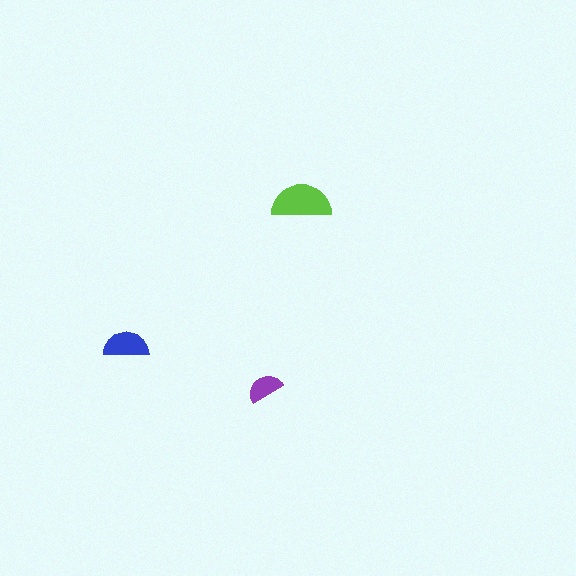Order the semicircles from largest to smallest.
the lime one, the blue one, the purple one.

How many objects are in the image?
There are 3 objects in the image.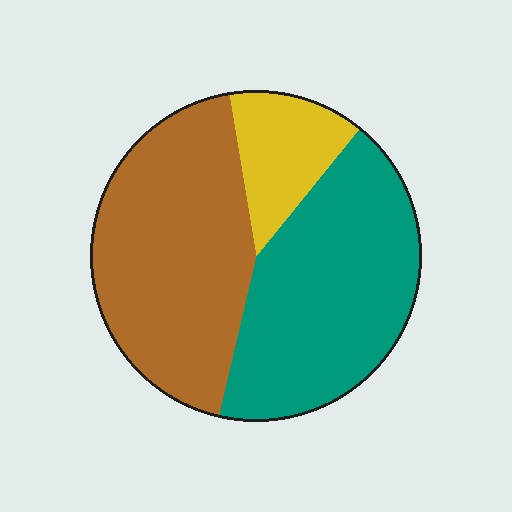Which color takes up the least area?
Yellow, at roughly 15%.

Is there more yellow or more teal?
Teal.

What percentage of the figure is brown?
Brown covers 44% of the figure.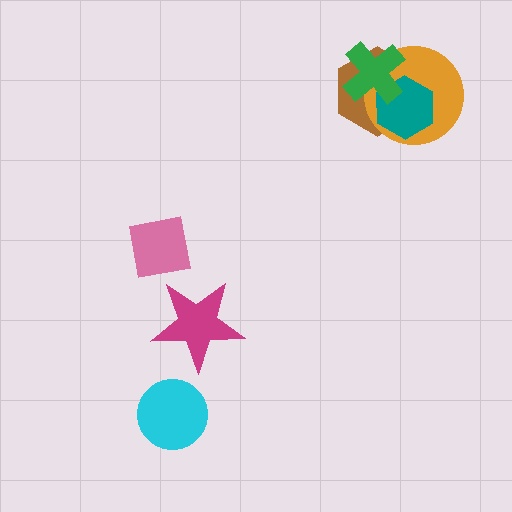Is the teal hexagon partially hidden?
Yes, it is partially covered by another shape.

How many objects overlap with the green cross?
3 objects overlap with the green cross.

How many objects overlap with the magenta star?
0 objects overlap with the magenta star.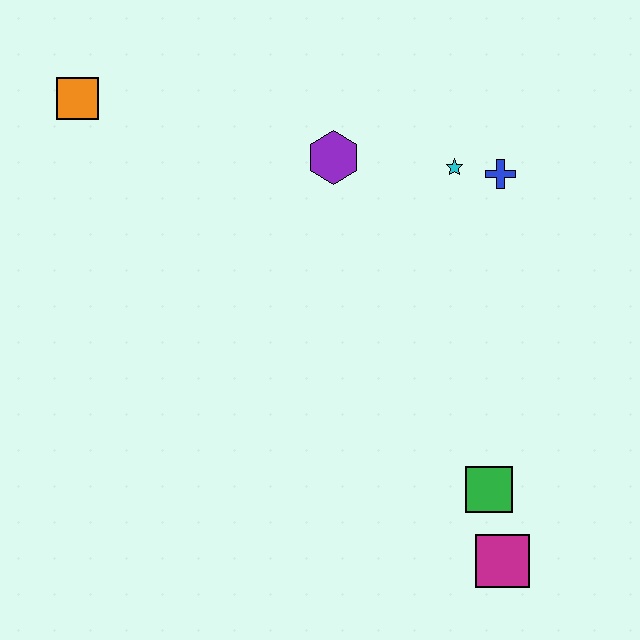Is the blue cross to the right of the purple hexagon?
Yes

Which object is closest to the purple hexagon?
The cyan star is closest to the purple hexagon.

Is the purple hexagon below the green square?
No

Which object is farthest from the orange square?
The magenta square is farthest from the orange square.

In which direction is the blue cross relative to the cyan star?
The blue cross is to the right of the cyan star.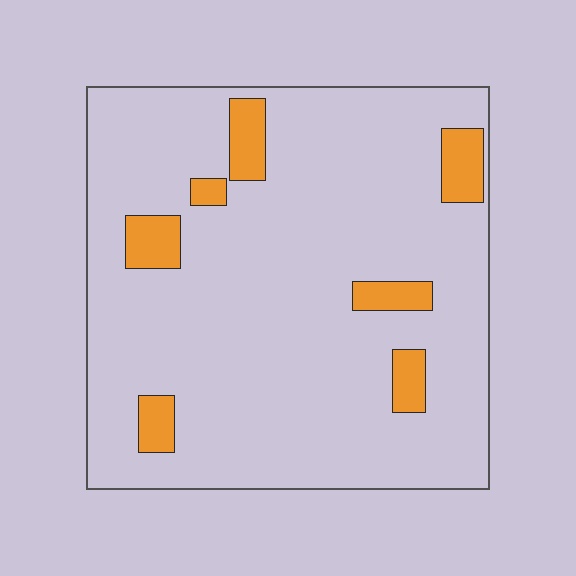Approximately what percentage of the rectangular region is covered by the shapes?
Approximately 10%.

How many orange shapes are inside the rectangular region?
7.